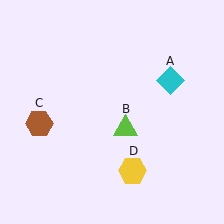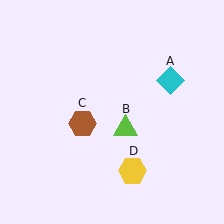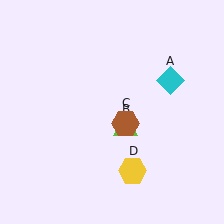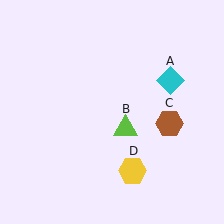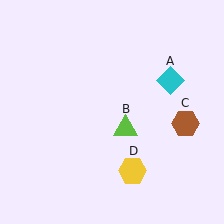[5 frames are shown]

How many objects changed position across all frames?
1 object changed position: brown hexagon (object C).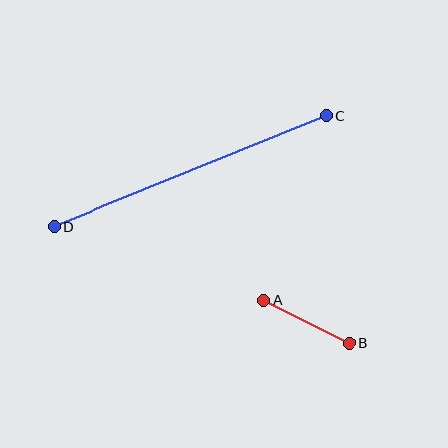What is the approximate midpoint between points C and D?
The midpoint is at approximately (190, 171) pixels.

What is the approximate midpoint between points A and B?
The midpoint is at approximately (307, 322) pixels.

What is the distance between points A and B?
The distance is approximately 96 pixels.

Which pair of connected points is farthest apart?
Points C and D are farthest apart.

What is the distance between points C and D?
The distance is approximately 293 pixels.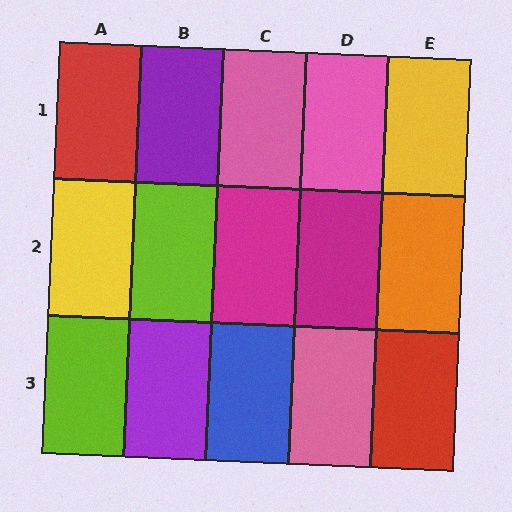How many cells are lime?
2 cells are lime.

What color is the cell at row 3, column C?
Blue.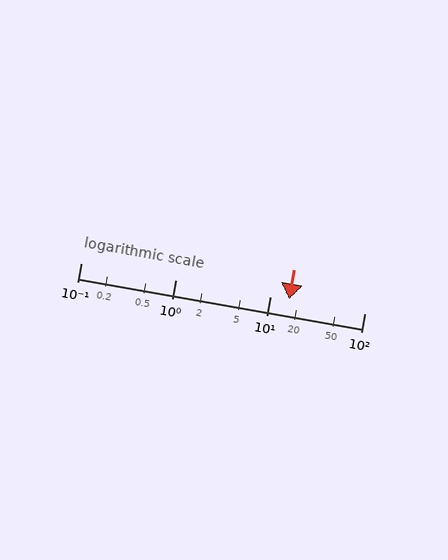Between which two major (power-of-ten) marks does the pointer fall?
The pointer is between 10 and 100.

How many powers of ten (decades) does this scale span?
The scale spans 3 decades, from 0.1 to 100.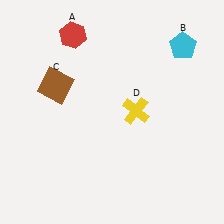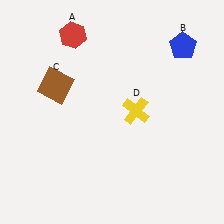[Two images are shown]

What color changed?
The pentagon (B) changed from cyan in Image 1 to blue in Image 2.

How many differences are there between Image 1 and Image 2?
There is 1 difference between the two images.